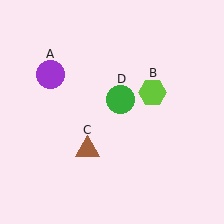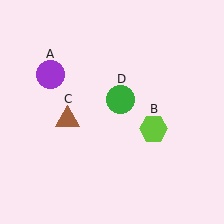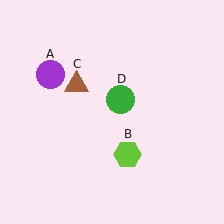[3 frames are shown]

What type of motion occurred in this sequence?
The lime hexagon (object B), brown triangle (object C) rotated clockwise around the center of the scene.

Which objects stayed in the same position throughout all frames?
Purple circle (object A) and green circle (object D) remained stationary.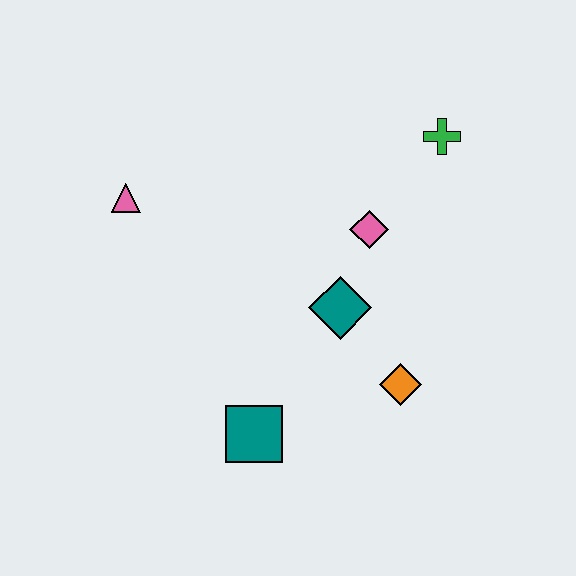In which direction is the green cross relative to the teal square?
The green cross is above the teal square.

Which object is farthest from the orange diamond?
The pink triangle is farthest from the orange diamond.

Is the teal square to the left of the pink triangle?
No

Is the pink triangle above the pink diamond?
Yes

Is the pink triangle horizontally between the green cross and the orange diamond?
No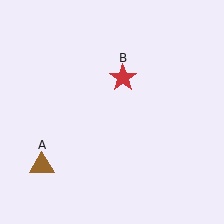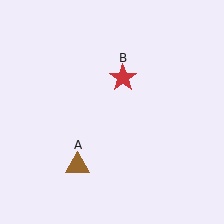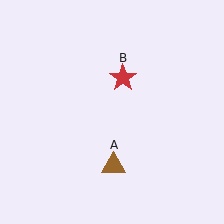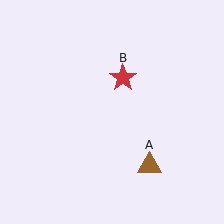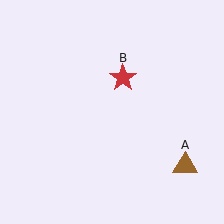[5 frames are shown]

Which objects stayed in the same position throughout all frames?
Red star (object B) remained stationary.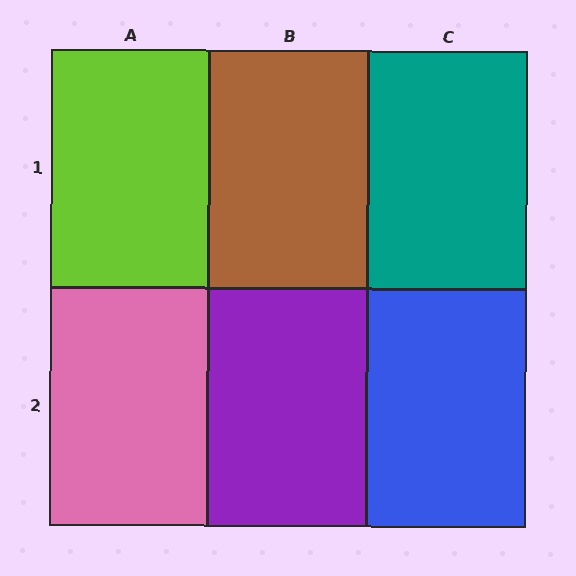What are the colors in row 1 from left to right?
Lime, brown, teal.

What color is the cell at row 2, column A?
Pink.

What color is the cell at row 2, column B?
Purple.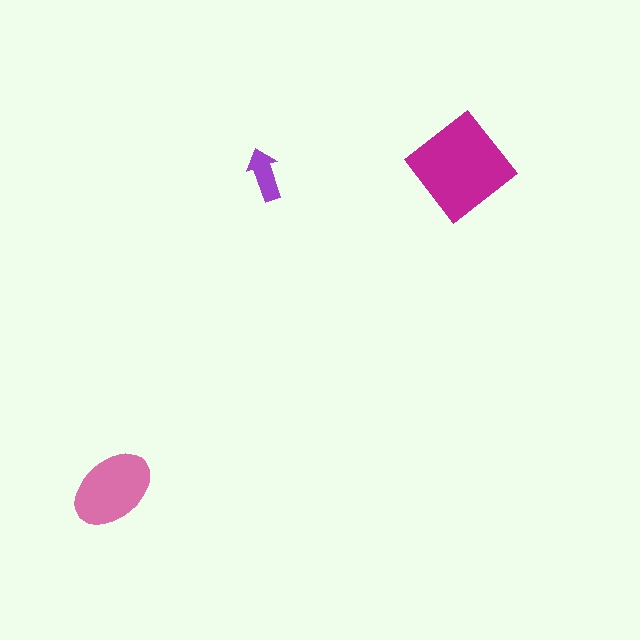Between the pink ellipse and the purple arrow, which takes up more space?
The pink ellipse.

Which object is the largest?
The magenta diamond.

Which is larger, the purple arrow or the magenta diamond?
The magenta diamond.